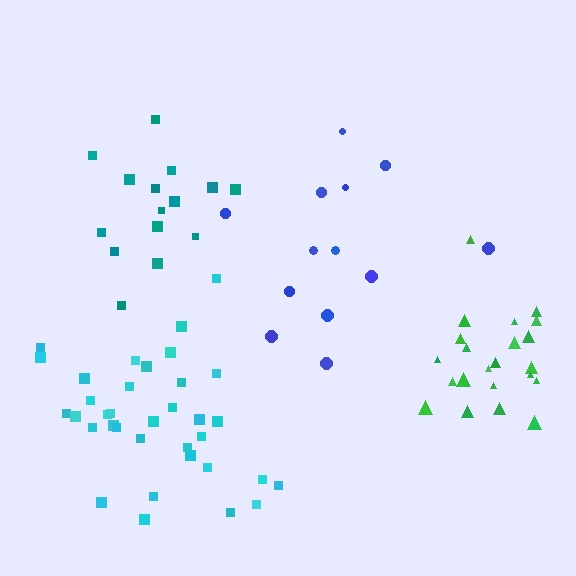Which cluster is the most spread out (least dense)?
Blue.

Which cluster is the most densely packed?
Green.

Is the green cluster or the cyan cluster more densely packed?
Green.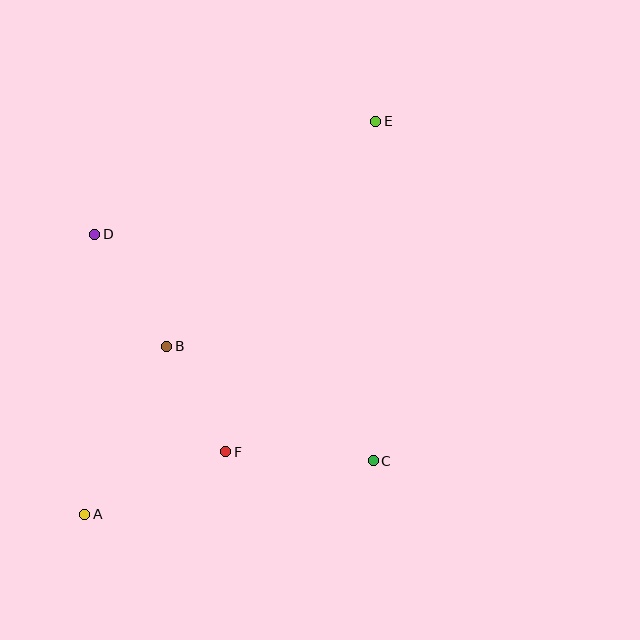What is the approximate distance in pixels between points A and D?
The distance between A and D is approximately 280 pixels.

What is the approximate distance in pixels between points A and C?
The distance between A and C is approximately 293 pixels.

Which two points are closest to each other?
Points B and F are closest to each other.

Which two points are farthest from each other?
Points A and E are farthest from each other.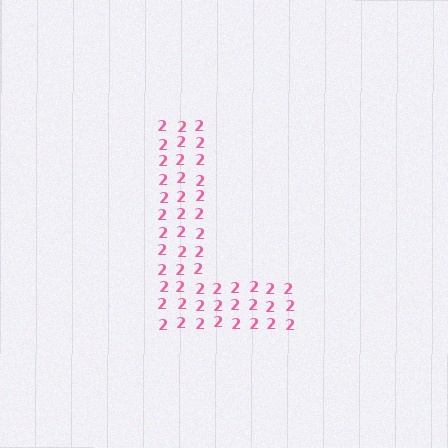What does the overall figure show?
The overall figure shows the letter L.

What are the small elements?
The small elements are digit 2's.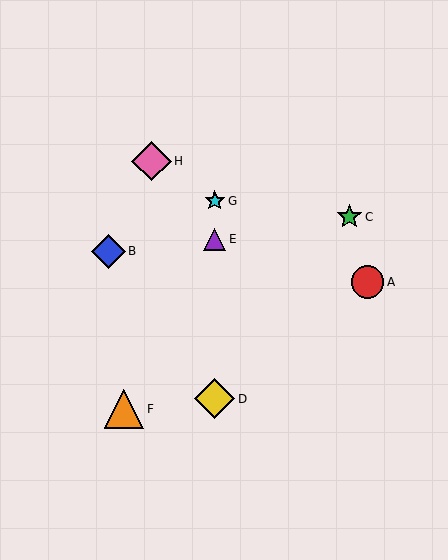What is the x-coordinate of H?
Object H is at x≈151.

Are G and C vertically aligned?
No, G is at x≈215 and C is at x≈349.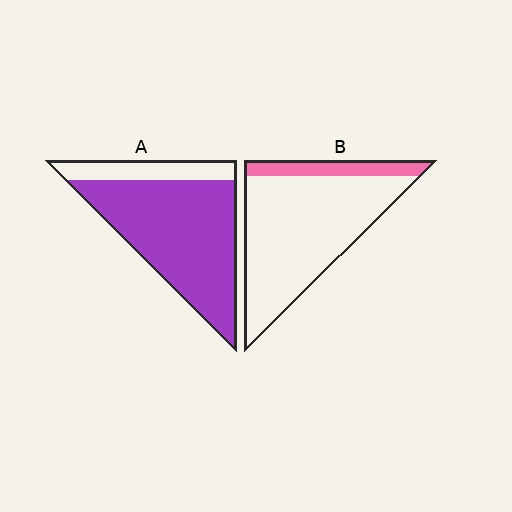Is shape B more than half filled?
No.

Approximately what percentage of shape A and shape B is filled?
A is approximately 80% and B is approximately 15%.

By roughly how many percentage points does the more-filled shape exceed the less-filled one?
By roughly 65 percentage points (A over B).